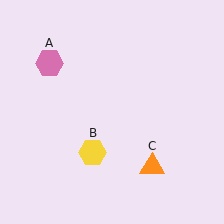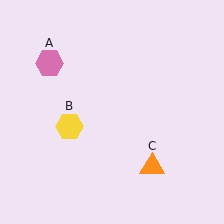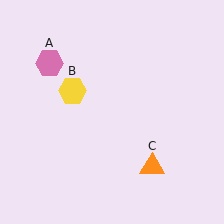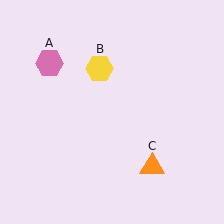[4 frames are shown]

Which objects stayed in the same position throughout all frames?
Pink hexagon (object A) and orange triangle (object C) remained stationary.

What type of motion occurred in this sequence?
The yellow hexagon (object B) rotated clockwise around the center of the scene.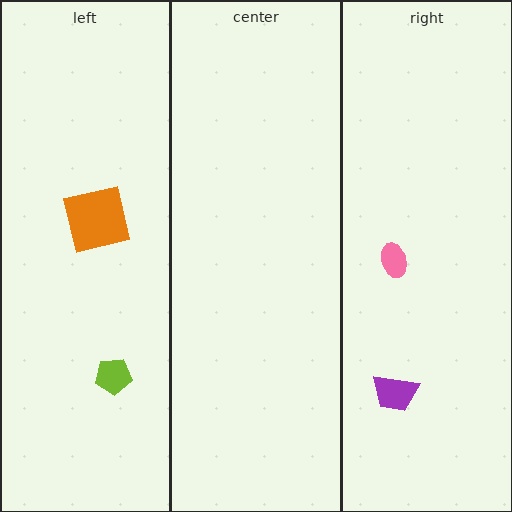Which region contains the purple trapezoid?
The right region.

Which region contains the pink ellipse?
The right region.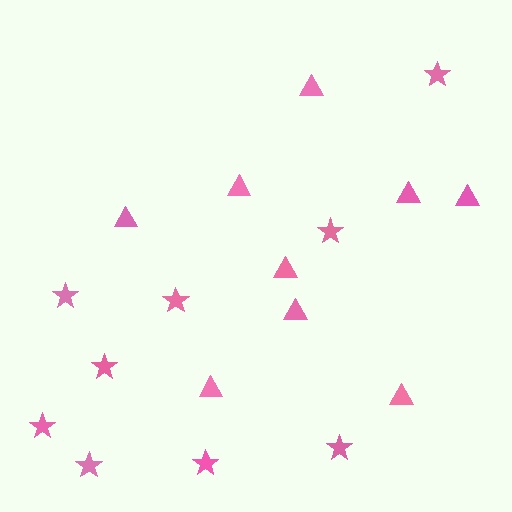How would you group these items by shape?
There are 2 groups: one group of triangles (9) and one group of stars (9).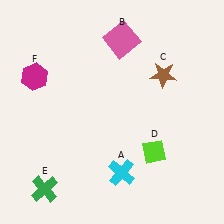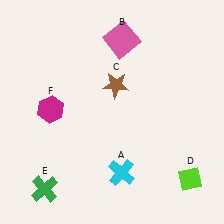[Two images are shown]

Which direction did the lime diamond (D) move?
The lime diamond (D) moved right.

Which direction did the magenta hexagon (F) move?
The magenta hexagon (F) moved down.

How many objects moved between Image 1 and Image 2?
3 objects moved between the two images.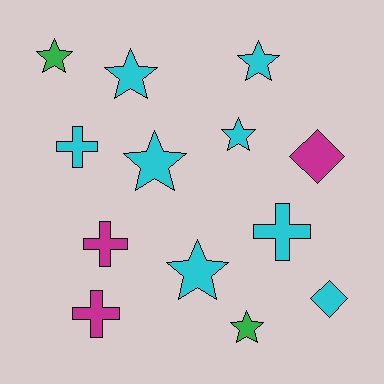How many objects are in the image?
There are 13 objects.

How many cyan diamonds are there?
There is 1 cyan diamond.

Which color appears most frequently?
Cyan, with 8 objects.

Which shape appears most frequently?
Star, with 7 objects.